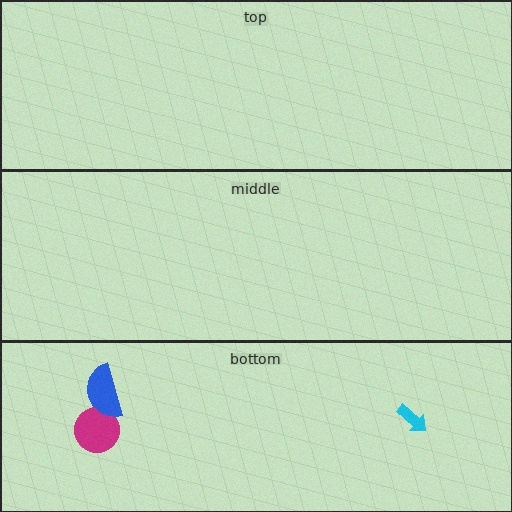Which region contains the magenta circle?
The bottom region.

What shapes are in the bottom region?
The cyan arrow, the magenta circle, the blue semicircle.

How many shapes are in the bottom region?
3.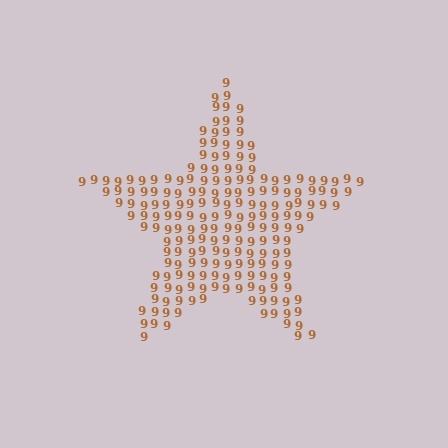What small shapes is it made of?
It is made of small digit 9's.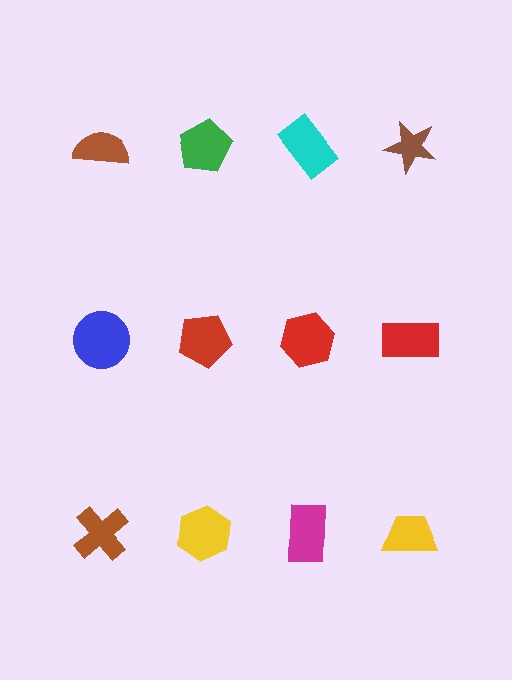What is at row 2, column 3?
A red hexagon.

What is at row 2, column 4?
A red rectangle.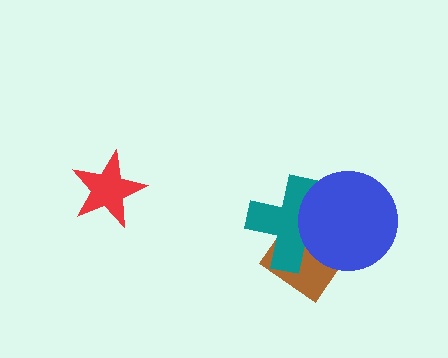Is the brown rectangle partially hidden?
Yes, it is partially covered by another shape.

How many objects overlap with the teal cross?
2 objects overlap with the teal cross.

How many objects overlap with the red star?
0 objects overlap with the red star.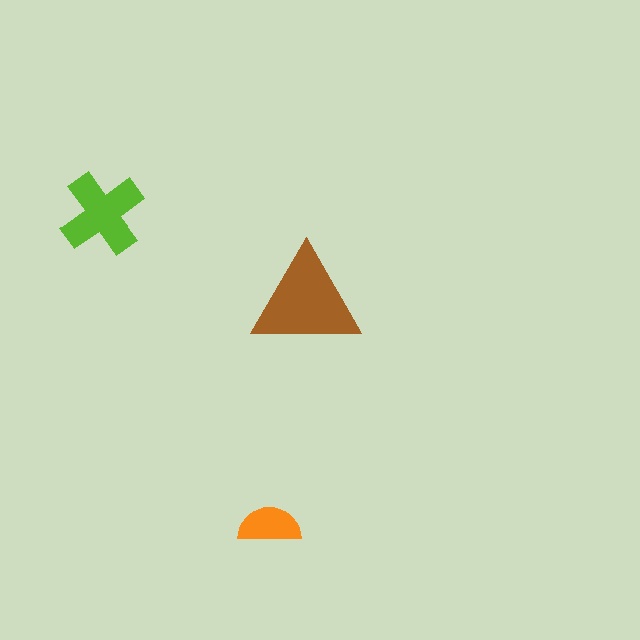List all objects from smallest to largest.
The orange semicircle, the lime cross, the brown triangle.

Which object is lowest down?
The orange semicircle is bottommost.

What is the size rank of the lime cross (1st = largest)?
2nd.